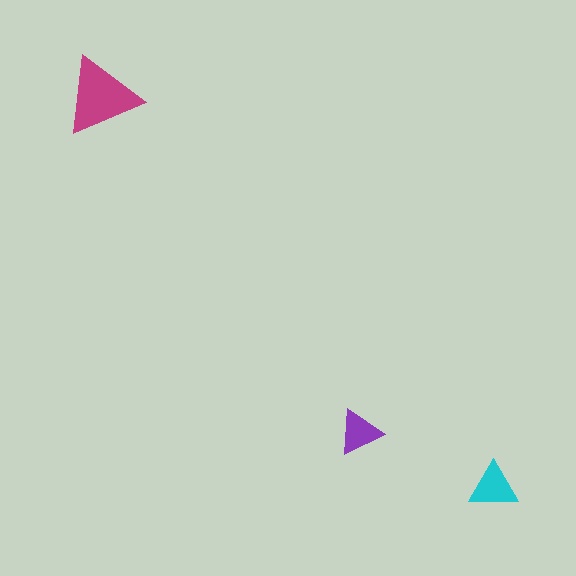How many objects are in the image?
There are 3 objects in the image.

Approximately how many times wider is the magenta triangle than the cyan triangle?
About 1.5 times wider.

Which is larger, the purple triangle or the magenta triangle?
The magenta one.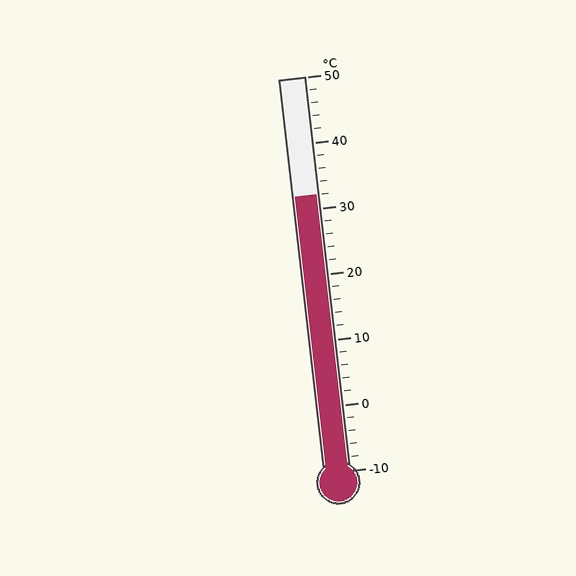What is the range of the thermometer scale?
The thermometer scale ranges from -10°C to 50°C.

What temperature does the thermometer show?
The thermometer shows approximately 32°C.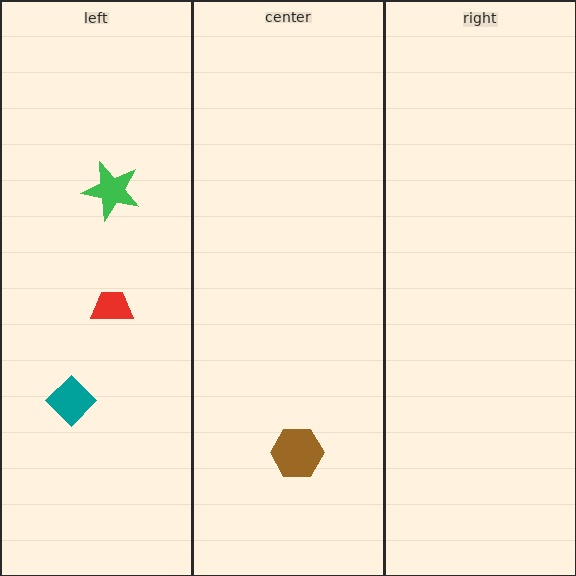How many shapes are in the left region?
3.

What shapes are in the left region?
The red trapezoid, the teal diamond, the green star.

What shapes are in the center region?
The brown hexagon.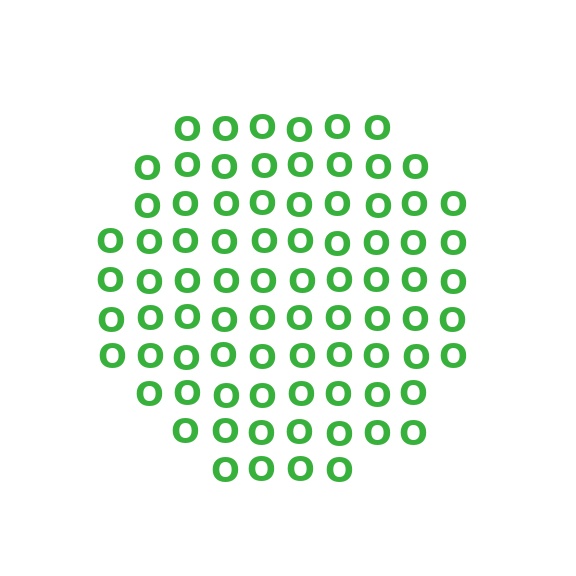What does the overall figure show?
The overall figure shows a circle.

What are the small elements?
The small elements are letter O's.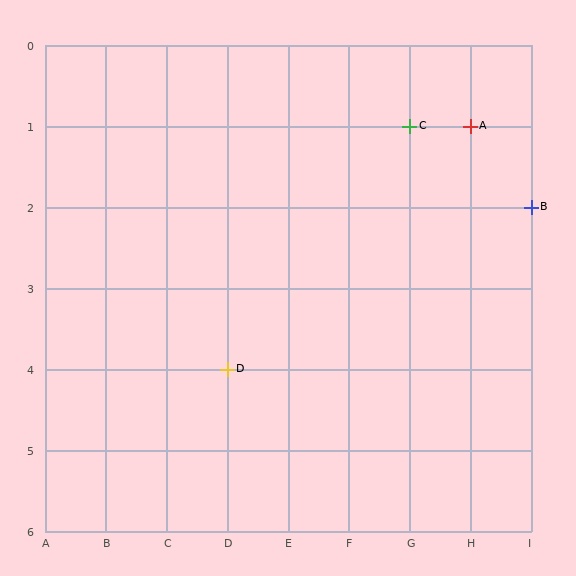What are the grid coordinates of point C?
Point C is at grid coordinates (G, 1).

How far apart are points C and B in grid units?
Points C and B are 2 columns and 1 row apart (about 2.2 grid units diagonally).